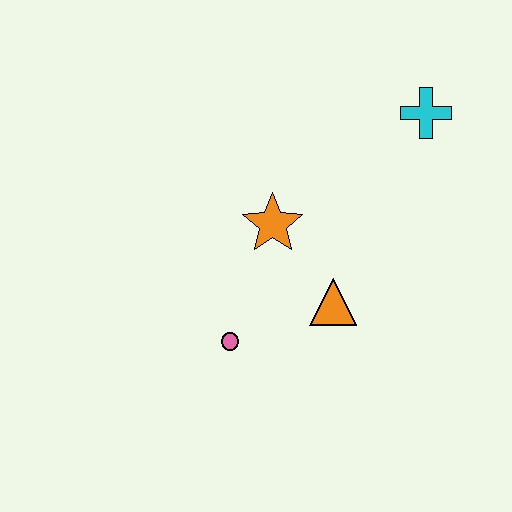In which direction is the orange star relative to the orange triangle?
The orange star is above the orange triangle.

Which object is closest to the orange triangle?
The orange star is closest to the orange triangle.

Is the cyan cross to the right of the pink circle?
Yes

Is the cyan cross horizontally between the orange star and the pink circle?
No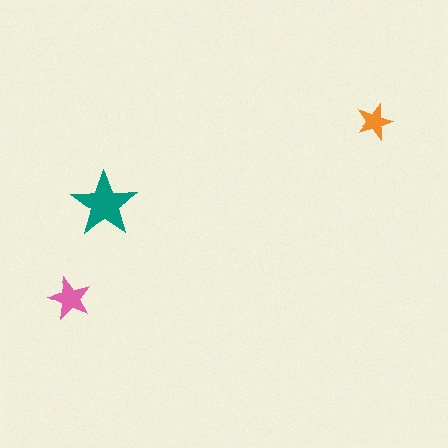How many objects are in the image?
There are 3 objects in the image.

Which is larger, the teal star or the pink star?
The teal one.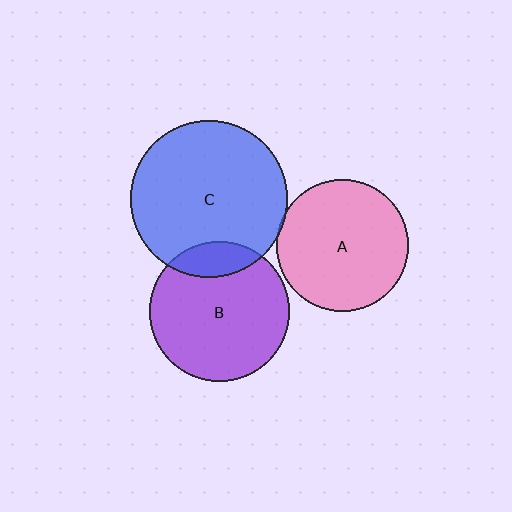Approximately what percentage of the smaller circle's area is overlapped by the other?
Approximately 15%.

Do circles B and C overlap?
Yes.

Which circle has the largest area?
Circle C (blue).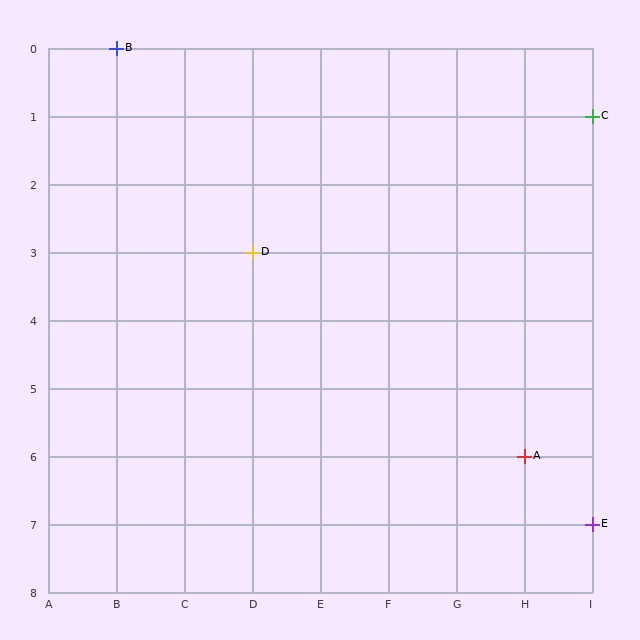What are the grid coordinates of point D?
Point D is at grid coordinates (D, 3).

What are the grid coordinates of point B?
Point B is at grid coordinates (B, 0).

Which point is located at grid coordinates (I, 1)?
Point C is at (I, 1).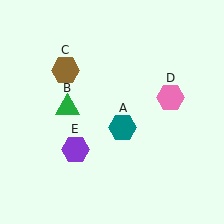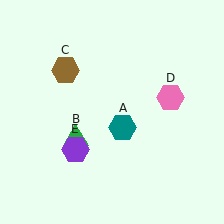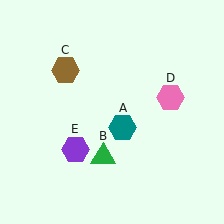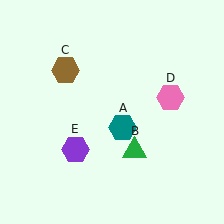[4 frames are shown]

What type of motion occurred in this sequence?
The green triangle (object B) rotated counterclockwise around the center of the scene.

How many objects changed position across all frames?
1 object changed position: green triangle (object B).